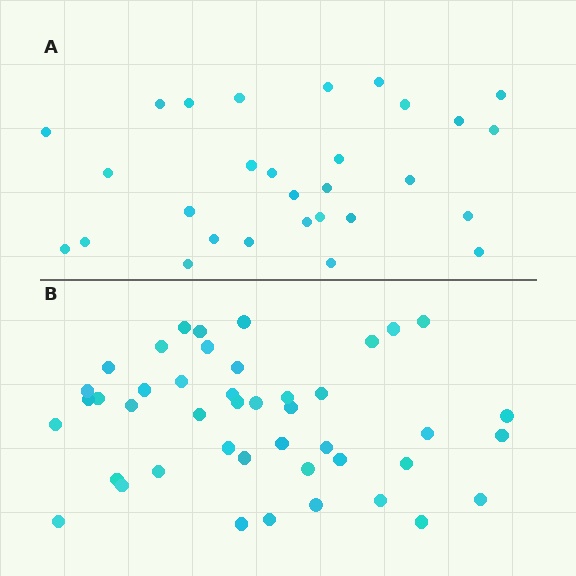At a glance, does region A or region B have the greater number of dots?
Region B (the bottom region) has more dots.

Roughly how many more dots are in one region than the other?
Region B has approximately 15 more dots than region A.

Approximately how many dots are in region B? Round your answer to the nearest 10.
About 40 dots. (The exact count is 44, which rounds to 40.)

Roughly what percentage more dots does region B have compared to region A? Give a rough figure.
About 50% more.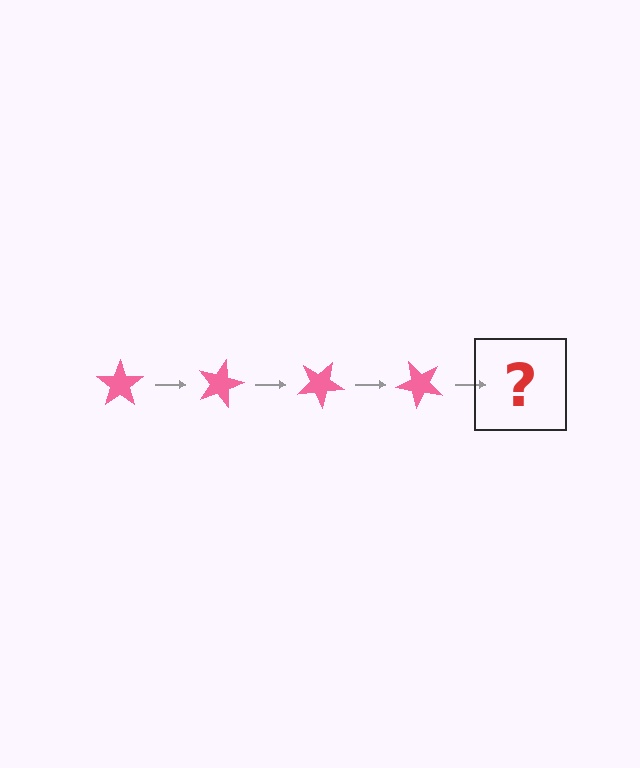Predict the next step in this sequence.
The next step is a pink star rotated 60 degrees.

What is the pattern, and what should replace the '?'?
The pattern is that the star rotates 15 degrees each step. The '?' should be a pink star rotated 60 degrees.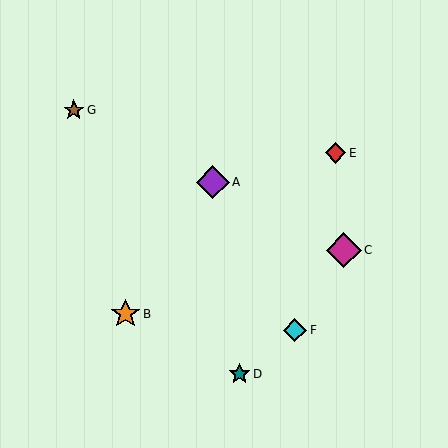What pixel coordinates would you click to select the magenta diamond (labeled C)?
Click at (344, 250) to select the magenta diamond C.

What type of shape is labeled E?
Shape E is a red diamond.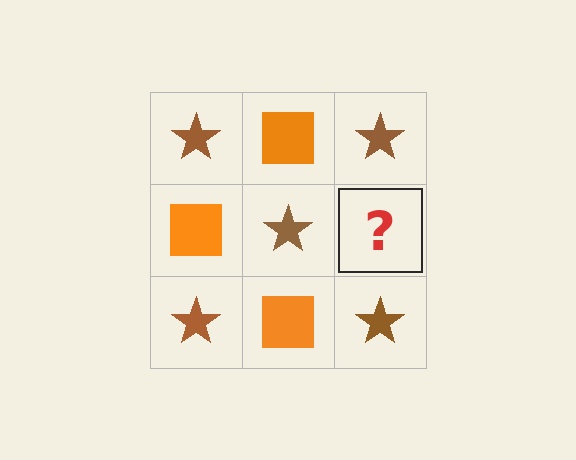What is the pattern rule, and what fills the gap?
The rule is that it alternates brown star and orange square in a checkerboard pattern. The gap should be filled with an orange square.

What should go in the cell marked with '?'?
The missing cell should contain an orange square.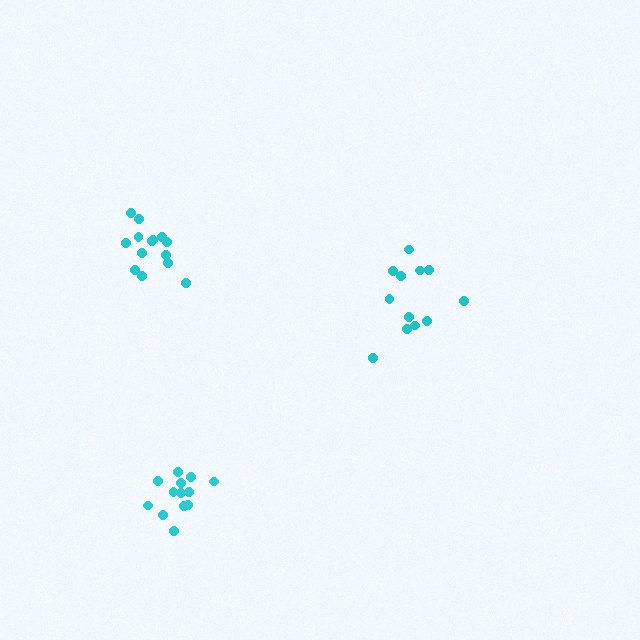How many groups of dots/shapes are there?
There are 3 groups.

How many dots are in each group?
Group 1: 12 dots, Group 2: 14 dots, Group 3: 13 dots (39 total).